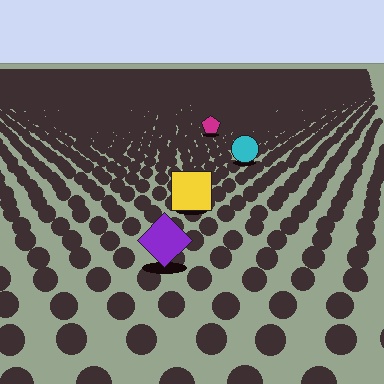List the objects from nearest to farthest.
From nearest to farthest: the purple diamond, the yellow square, the cyan circle, the magenta pentagon.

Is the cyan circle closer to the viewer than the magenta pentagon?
Yes. The cyan circle is closer — you can tell from the texture gradient: the ground texture is coarser near it.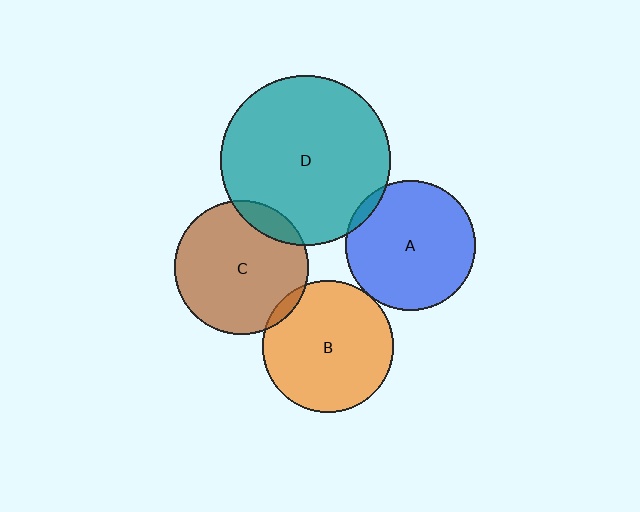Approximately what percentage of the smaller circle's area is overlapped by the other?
Approximately 5%.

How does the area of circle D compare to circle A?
Approximately 1.7 times.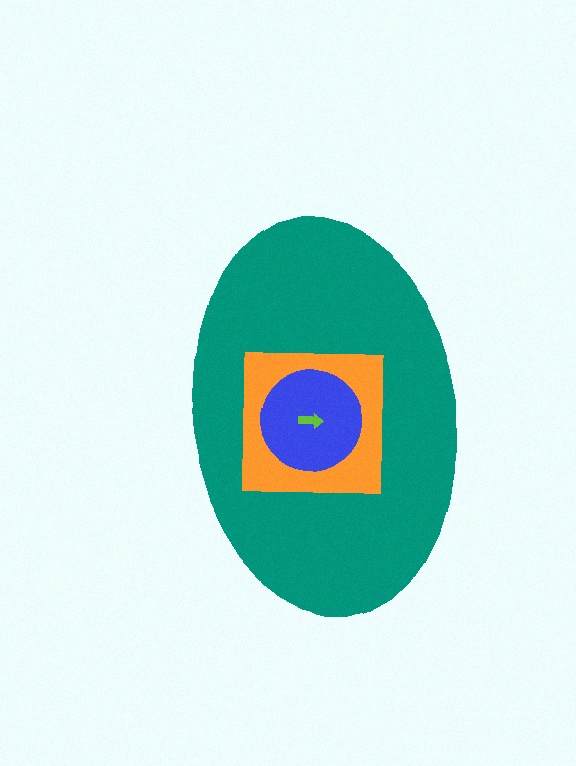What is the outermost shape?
The teal ellipse.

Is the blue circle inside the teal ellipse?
Yes.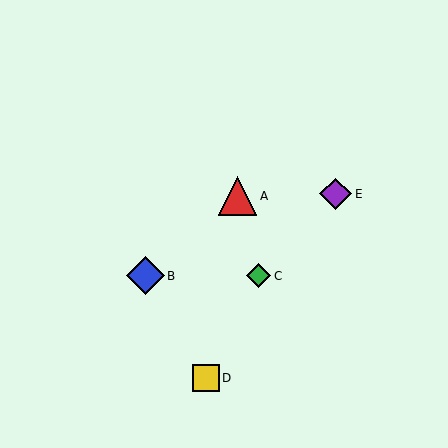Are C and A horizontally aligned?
No, C is at y≈276 and A is at y≈196.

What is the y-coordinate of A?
Object A is at y≈196.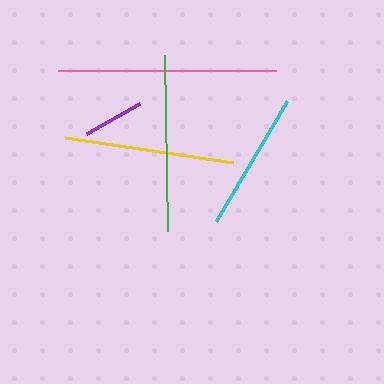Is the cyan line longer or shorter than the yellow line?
The yellow line is longer than the cyan line.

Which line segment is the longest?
The pink line is the longest at approximately 218 pixels.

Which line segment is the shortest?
The purple line is the shortest at approximately 61 pixels.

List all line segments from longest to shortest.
From longest to shortest: pink, green, yellow, cyan, purple.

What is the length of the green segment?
The green segment is approximately 175 pixels long.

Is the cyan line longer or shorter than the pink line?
The pink line is longer than the cyan line.